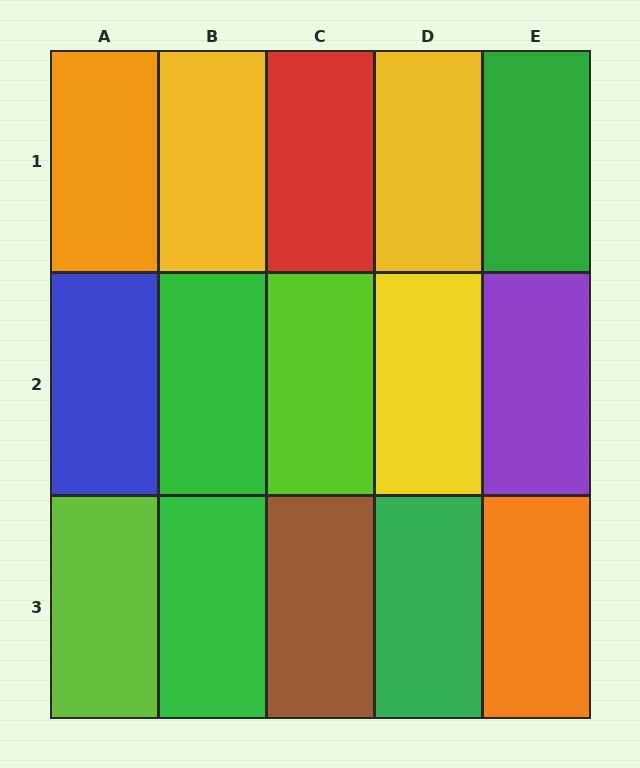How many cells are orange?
2 cells are orange.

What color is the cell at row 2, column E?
Purple.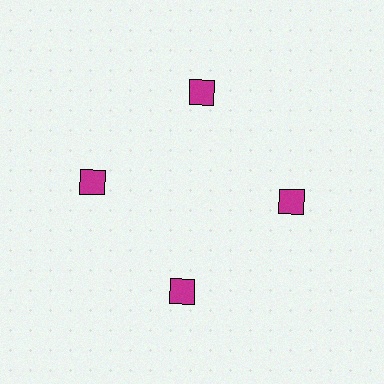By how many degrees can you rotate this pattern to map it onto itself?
The pattern maps onto itself every 90 degrees of rotation.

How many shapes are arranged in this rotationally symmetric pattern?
There are 4 shapes, arranged in 4 groups of 1.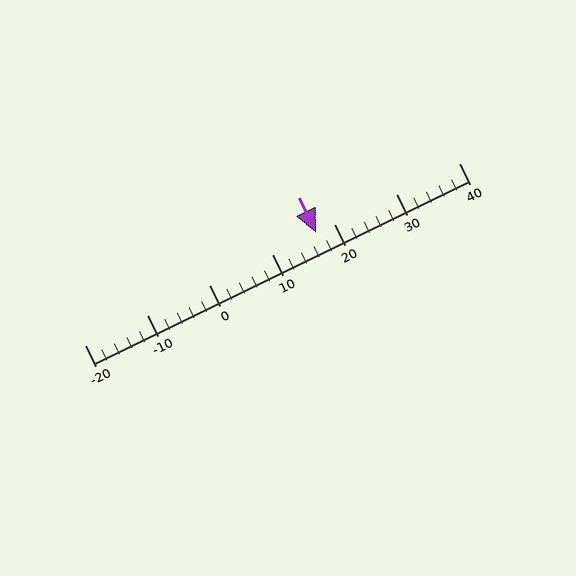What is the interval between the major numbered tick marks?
The major tick marks are spaced 10 units apart.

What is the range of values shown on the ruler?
The ruler shows values from -20 to 40.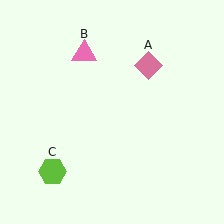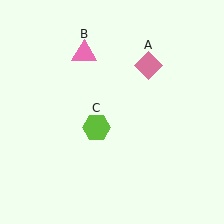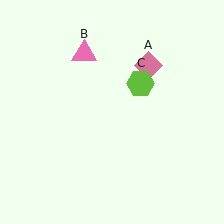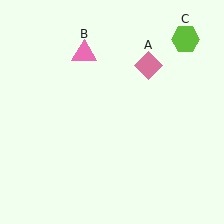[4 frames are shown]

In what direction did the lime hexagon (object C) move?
The lime hexagon (object C) moved up and to the right.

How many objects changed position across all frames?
1 object changed position: lime hexagon (object C).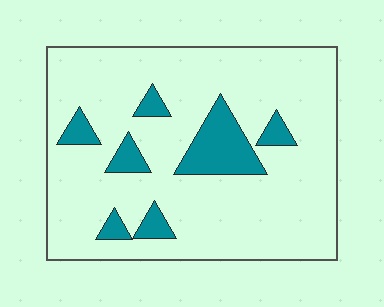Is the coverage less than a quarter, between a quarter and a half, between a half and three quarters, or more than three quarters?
Less than a quarter.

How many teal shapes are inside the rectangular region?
7.